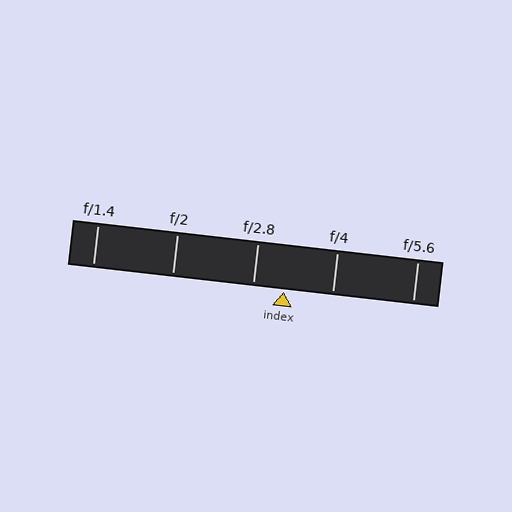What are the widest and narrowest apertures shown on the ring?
The widest aperture shown is f/1.4 and the narrowest is f/5.6.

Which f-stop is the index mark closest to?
The index mark is closest to f/2.8.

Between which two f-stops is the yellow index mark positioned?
The index mark is between f/2.8 and f/4.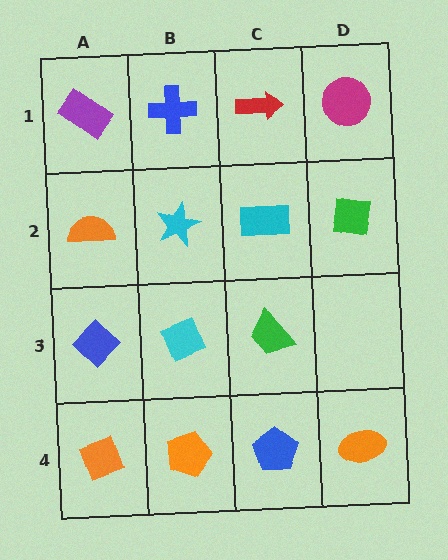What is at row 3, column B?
A cyan diamond.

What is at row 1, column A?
A purple rectangle.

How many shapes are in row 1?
4 shapes.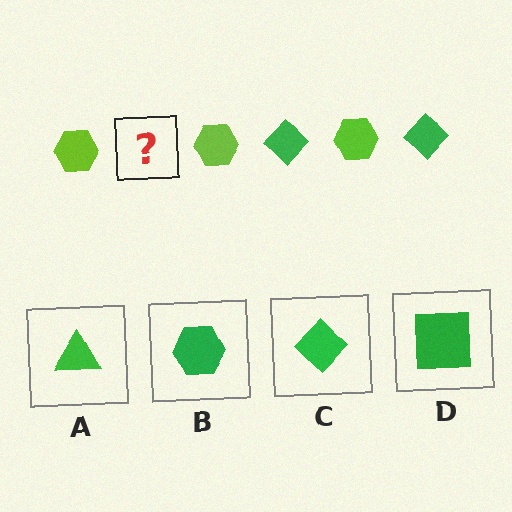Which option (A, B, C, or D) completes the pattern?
C.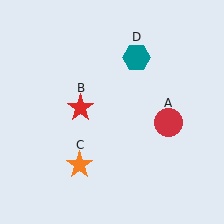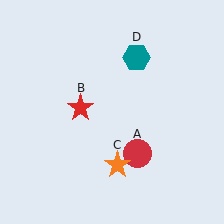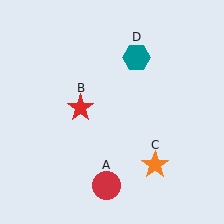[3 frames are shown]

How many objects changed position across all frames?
2 objects changed position: red circle (object A), orange star (object C).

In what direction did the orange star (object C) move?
The orange star (object C) moved right.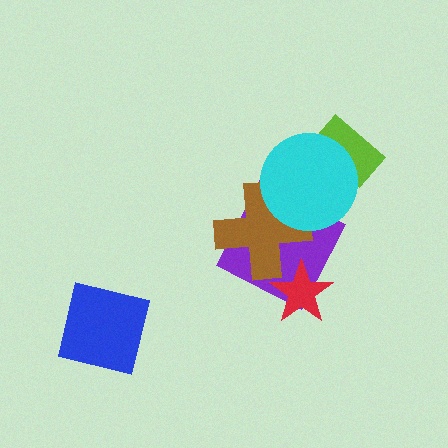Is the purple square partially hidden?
Yes, it is partially covered by another shape.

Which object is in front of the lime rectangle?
The cyan circle is in front of the lime rectangle.